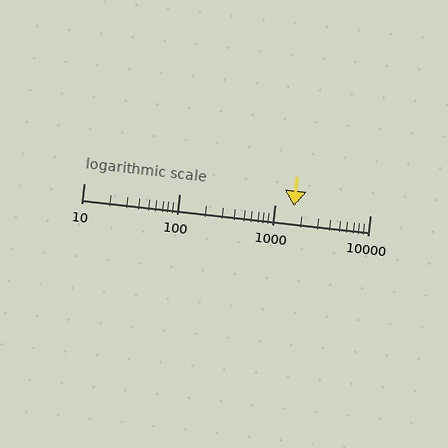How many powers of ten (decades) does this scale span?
The scale spans 3 decades, from 10 to 10000.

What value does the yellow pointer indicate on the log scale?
The pointer indicates approximately 1600.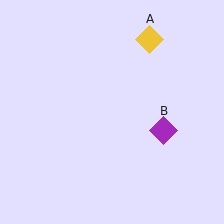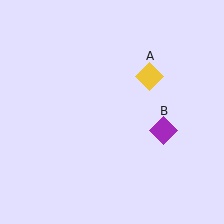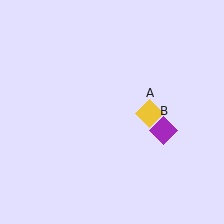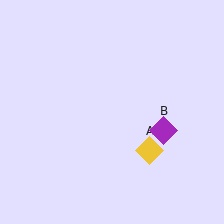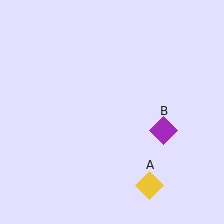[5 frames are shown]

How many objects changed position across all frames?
1 object changed position: yellow diamond (object A).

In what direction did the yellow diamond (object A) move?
The yellow diamond (object A) moved down.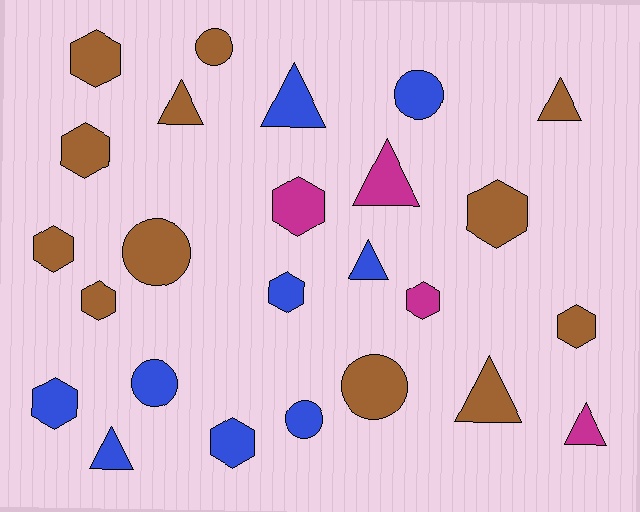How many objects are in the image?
There are 25 objects.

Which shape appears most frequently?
Hexagon, with 11 objects.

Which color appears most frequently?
Brown, with 12 objects.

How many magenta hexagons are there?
There are 2 magenta hexagons.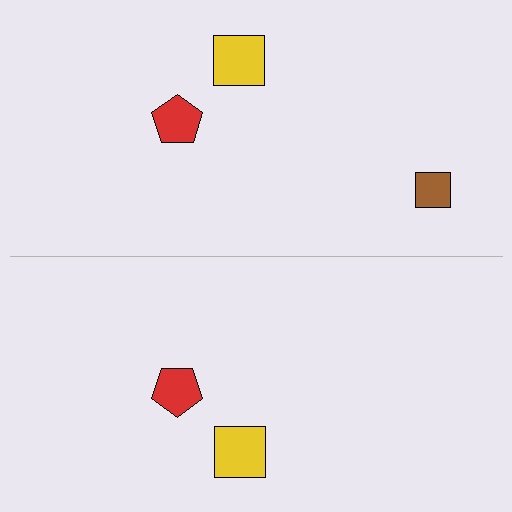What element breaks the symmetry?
A brown square is missing from the bottom side.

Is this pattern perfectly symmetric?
No, the pattern is not perfectly symmetric. A brown square is missing from the bottom side.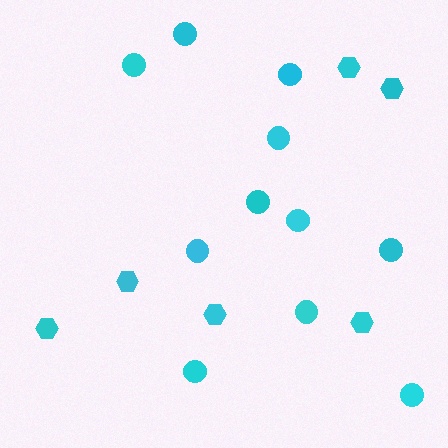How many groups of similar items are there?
There are 2 groups: one group of circles (11) and one group of hexagons (6).